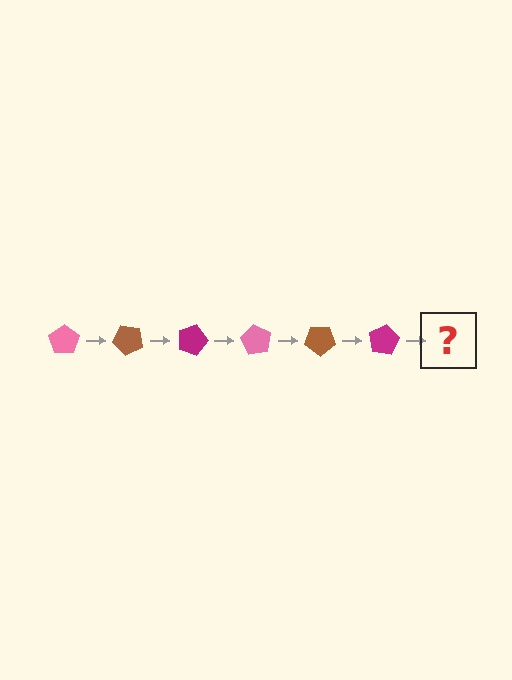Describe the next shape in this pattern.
It should be a pink pentagon, rotated 270 degrees from the start.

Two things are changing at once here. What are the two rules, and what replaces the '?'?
The two rules are that it rotates 45 degrees each step and the color cycles through pink, brown, and magenta. The '?' should be a pink pentagon, rotated 270 degrees from the start.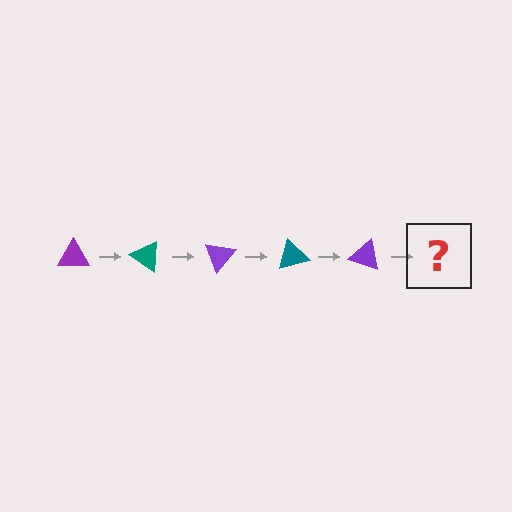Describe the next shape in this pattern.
It should be a teal triangle, rotated 175 degrees from the start.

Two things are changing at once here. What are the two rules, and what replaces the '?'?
The two rules are that it rotates 35 degrees each step and the color cycles through purple and teal. The '?' should be a teal triangle, rotated 175 degrees from the start.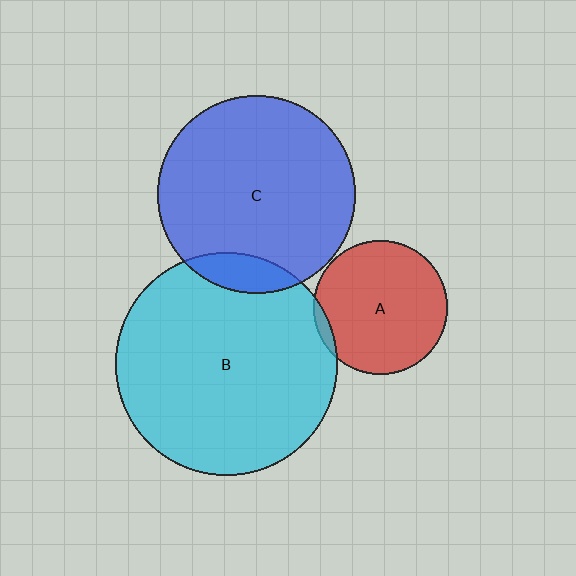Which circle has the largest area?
Circle B (cyan).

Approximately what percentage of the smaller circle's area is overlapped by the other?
Approximately 10%.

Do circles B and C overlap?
Yes.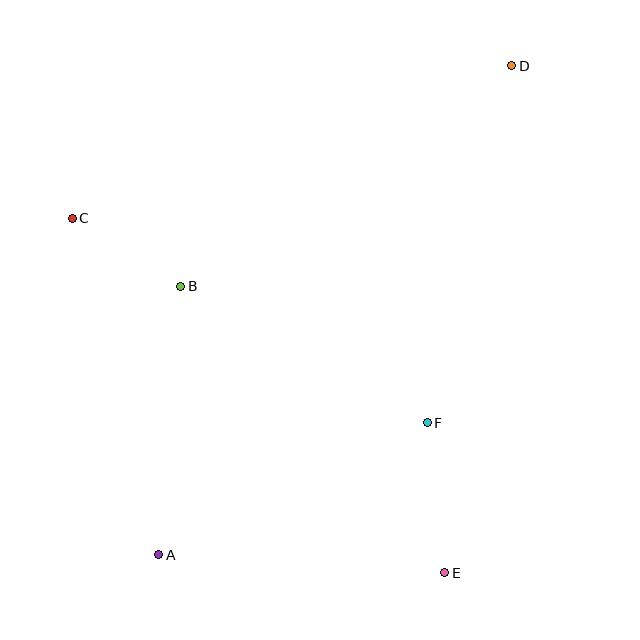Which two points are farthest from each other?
Points A and D are farthest from each other.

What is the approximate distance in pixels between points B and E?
The distance between B and E is approximately 389 pixels.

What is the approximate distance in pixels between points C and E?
The distance between C and E is approximately 514 pixels.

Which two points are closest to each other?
Points B and C are closest to each other.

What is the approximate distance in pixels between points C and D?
The distance between C and D is approximately 465 pixels.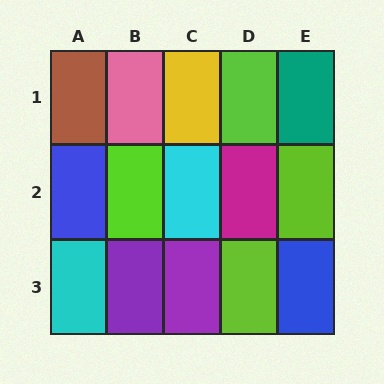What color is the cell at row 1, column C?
Yellow.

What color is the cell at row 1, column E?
Teal.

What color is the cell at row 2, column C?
Cyan.